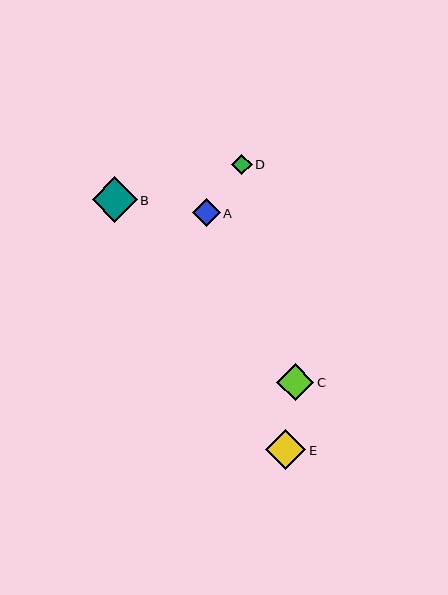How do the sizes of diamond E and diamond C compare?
Diamond E and diamond C are approximately the same size.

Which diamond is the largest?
Diamond B is the largest with a size of approximately 45 pixels.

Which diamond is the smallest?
Diamond D is the smallest with a size of approximately 21 pixels.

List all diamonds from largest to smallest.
From largest to smallest: B, E, C, A, D.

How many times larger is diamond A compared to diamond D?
Diamond A is approximately 1.3 times the size of diamond D.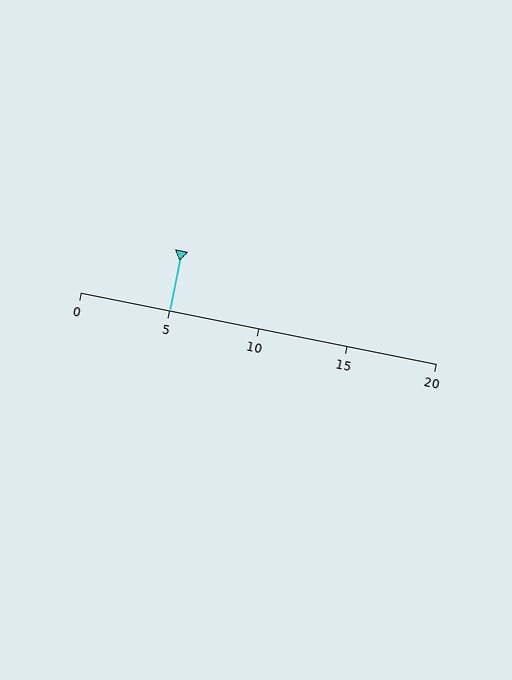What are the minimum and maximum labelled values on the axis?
The axis runs from 0 to 20.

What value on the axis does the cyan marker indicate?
The marker indicates approximately 5.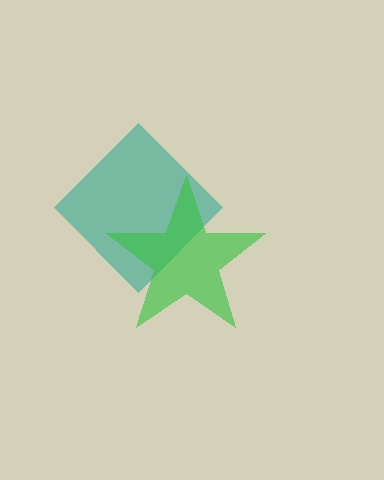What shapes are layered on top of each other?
The layered shapes are: a teal diamond, a green star.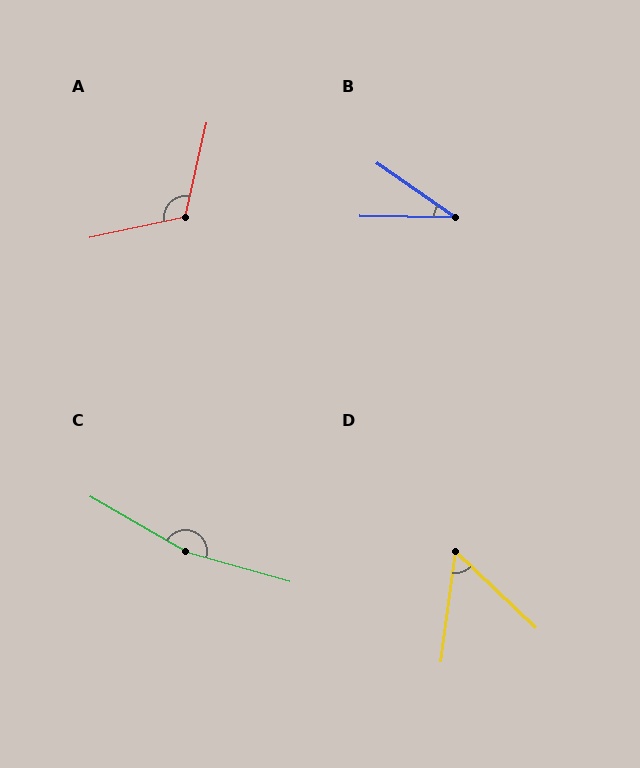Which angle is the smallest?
B, at approximately 34 degrees.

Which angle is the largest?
C, at approximately 166 degrees.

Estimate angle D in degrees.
Approximately 54 degrees.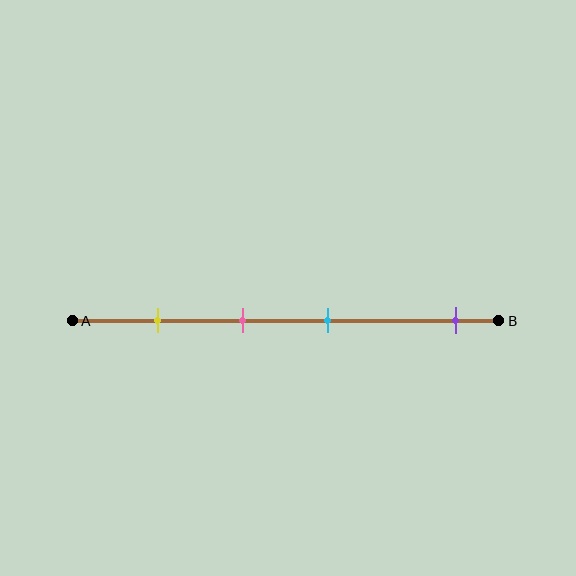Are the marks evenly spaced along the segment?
No, the marks are not evenly spaced.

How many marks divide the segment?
There are 4 marks dividing the segment.